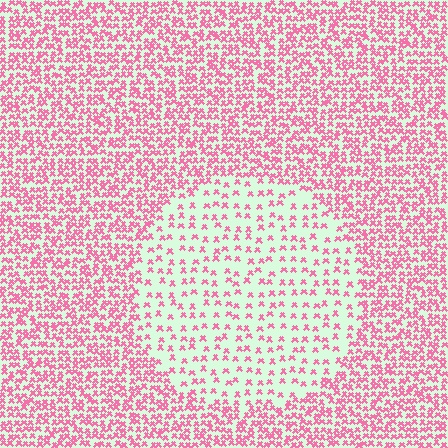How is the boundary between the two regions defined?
The boundary is defined by a change in element density (approximately 2.4x ratio). All elements are the same color, size, and shape.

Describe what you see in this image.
The image contains small pink elements arranged at two different densities. A circle-shaped region is visible where the elements are less densely packed than the surrounding area.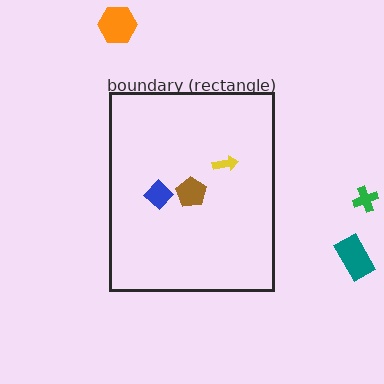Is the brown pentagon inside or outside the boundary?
Inside.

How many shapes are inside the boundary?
3 inside, 3 outside.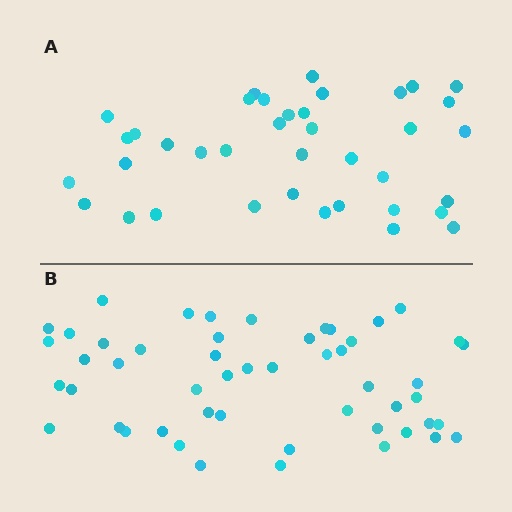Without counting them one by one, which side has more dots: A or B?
Region B (the bottom region) has more dots.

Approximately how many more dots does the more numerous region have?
Region B has approximately 15 more dots than region A.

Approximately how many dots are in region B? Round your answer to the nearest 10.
About 50 dots. (The exact count is 51, which rounds to 50.)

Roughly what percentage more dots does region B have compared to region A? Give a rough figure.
About 35% more.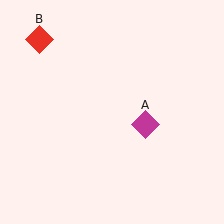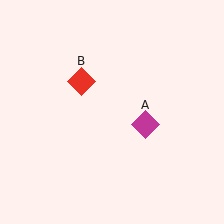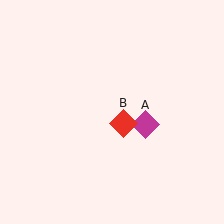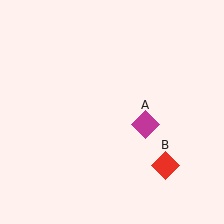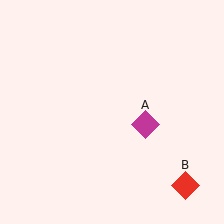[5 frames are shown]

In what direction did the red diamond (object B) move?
The red diamond (object B) moved down and to the right.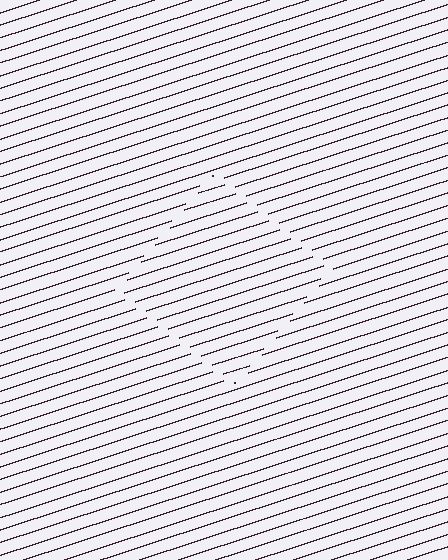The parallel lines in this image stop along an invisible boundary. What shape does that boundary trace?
An illusory square. The interior of the shape contains the same grating, shifted by half a period — the contour is defined by the phase discontinuity where line-ends from the inner and outer gratings abut.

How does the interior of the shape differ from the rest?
The interior of the shape contains the same grating, shifted by half a period — the contour is defined by the phase discontinuity where line-ends from the inner and outer gratings abut.